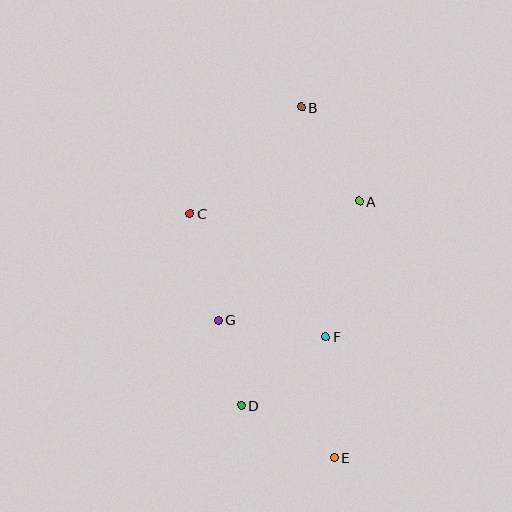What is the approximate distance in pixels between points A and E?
The distance between A and E is approximately 258 pixels.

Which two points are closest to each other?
Points D and G are closest to each other.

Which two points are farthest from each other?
Points B and E are farthest from each other.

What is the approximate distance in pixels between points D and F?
The distance between D and F is approximately 109 pixels.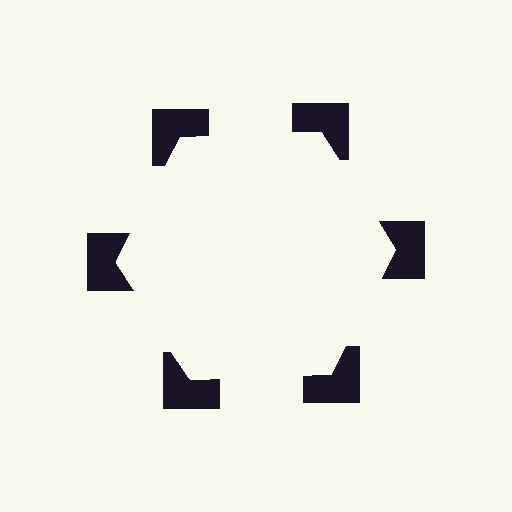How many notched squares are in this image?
There are 6 — one at each vertex of the illusory hexagon.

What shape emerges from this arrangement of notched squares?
An illusory hexagon — its edges are inferred from the aligned wedge cuts in the notched squares, not physically drawn.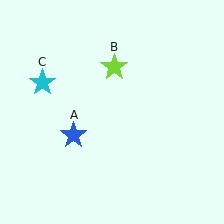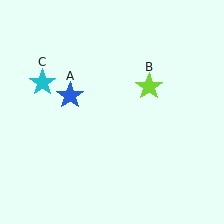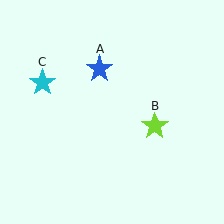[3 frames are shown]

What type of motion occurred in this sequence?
The blue star (object A), lime star (object B) rotated clockwise around the center of the scene.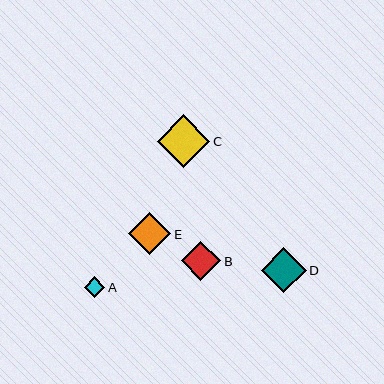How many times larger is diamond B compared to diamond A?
Diamond B is approximately 1.9 times the size of diamond A.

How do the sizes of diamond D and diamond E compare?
Diamond D and diamond E are approximately the same size.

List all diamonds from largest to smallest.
From largest to smallest: C, D, E, B, A.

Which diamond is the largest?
Diamond C is the largest with a size of approximately 53 pixels.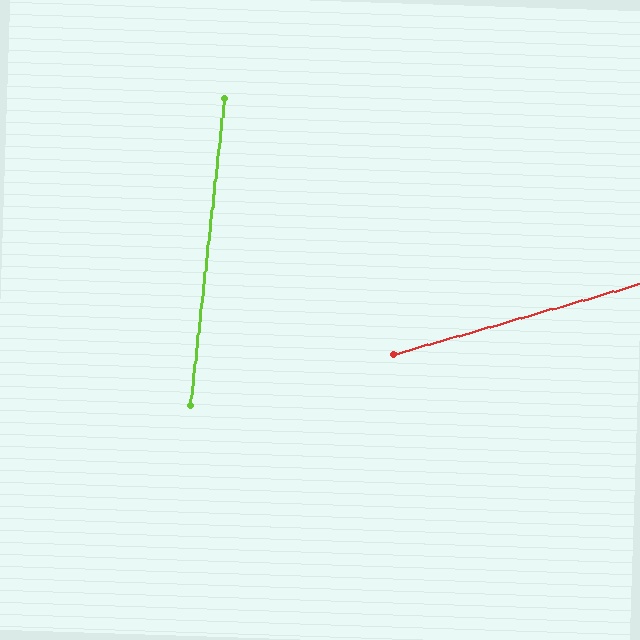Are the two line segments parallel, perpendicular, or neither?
Neither parallel nor perpendicular — they differ by about 68°.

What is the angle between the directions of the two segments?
Approximately 68 degrees.